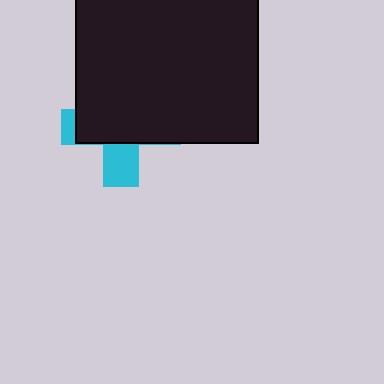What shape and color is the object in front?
The object in front is a black square.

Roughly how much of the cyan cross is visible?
A small part of it is visible (roughly 30%).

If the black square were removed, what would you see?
You would see the complete cyan cross.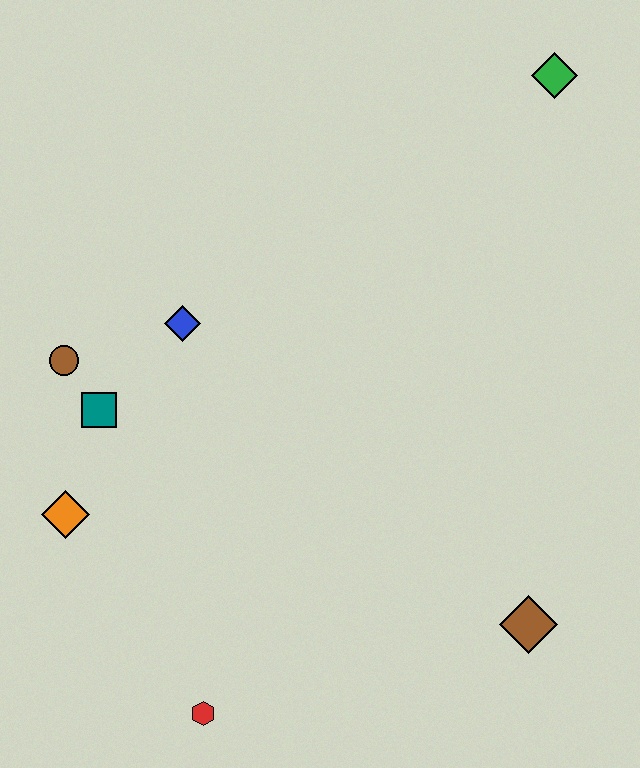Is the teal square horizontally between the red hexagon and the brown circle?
Yes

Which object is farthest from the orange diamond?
The green diamond is farthest from the orange diamond.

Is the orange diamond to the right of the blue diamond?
No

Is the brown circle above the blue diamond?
No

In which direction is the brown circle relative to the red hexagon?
The brown circle is above the red hexagon.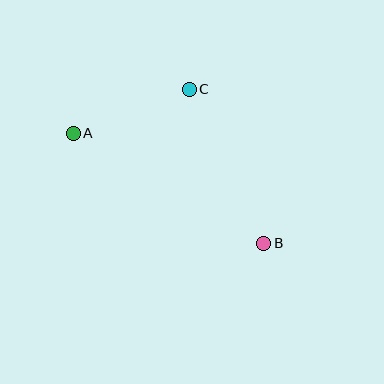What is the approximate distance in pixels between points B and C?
The distance between B and C is approximately 171 pixels.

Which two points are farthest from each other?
Points A and B are farthest from each other.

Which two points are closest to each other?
Points A and C are closest to each other.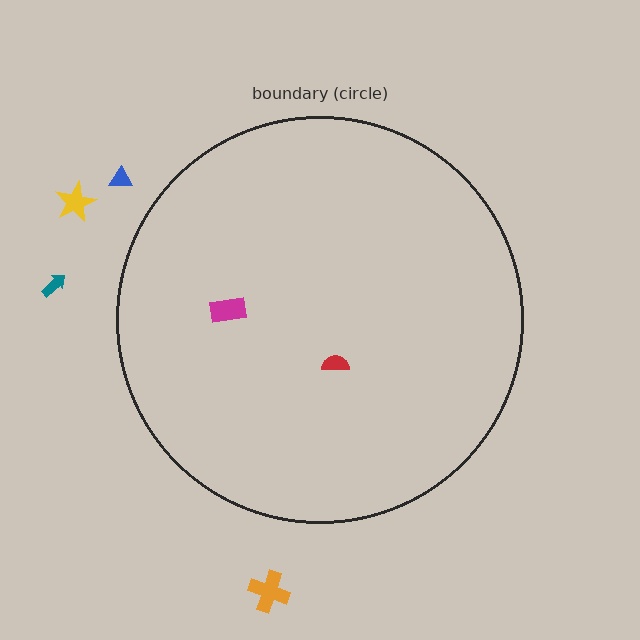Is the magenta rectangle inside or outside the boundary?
Inside.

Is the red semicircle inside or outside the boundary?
Inside.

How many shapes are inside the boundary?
2 inside, 4 outside.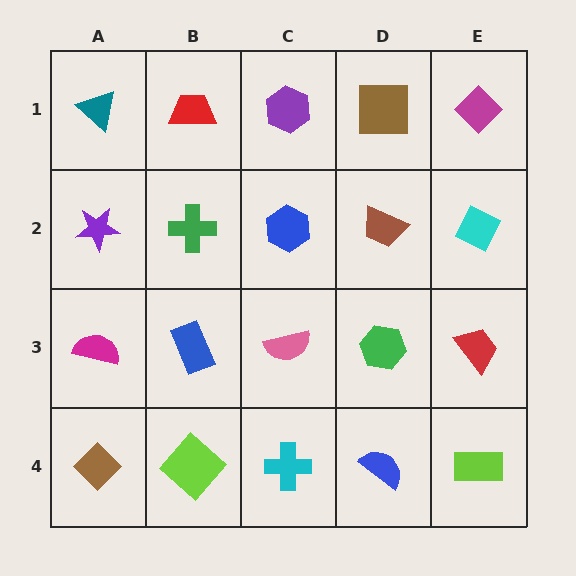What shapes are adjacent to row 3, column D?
A brown trapezoid (row 2, column D), a blue semicircle (row 4, column D), a pink semicircle (row 3, column C), a red trapezoid (row 3, column E).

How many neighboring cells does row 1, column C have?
3.